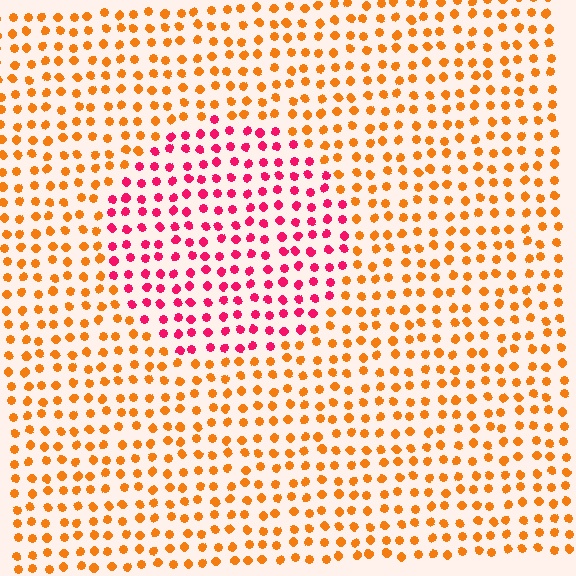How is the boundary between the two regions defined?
The boundary is defined purely by a slight shift in hue (about 52 degrees). Spacing, size, and orientation are identical on both sides.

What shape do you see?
I see a circle.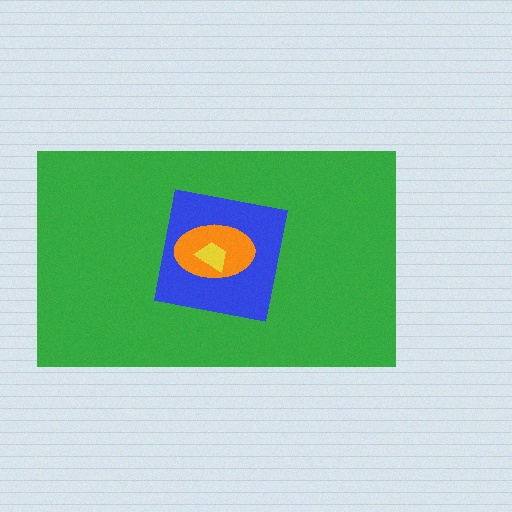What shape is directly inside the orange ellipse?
The yellow trapezoid.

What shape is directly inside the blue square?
The orange ellipse.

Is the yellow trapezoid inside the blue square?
Yes.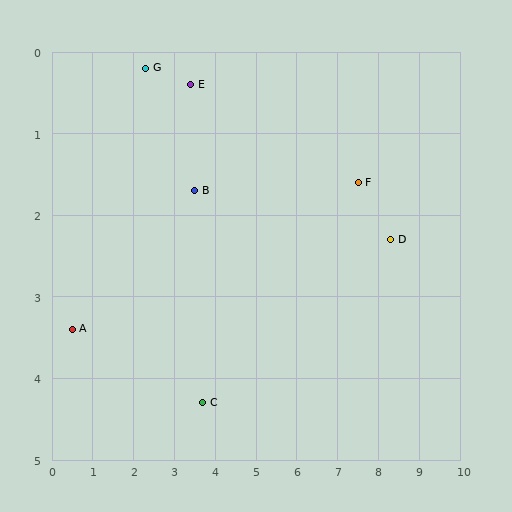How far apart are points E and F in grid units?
Points E and F are about 4.3 grid units apart.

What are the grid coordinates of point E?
Point E is at approximately (3.4, 0.4).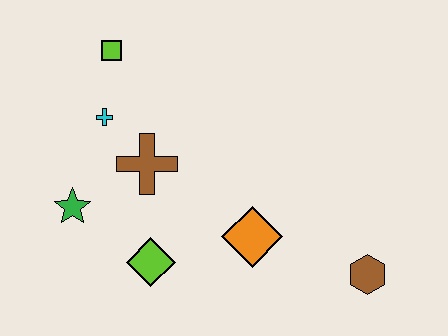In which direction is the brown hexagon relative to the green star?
The brown hexagon is to the right of the green star.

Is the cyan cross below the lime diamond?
No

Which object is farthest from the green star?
The brown hexagon is farthest from the green star.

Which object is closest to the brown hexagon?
The orange diamond is closest to the brown hexagon.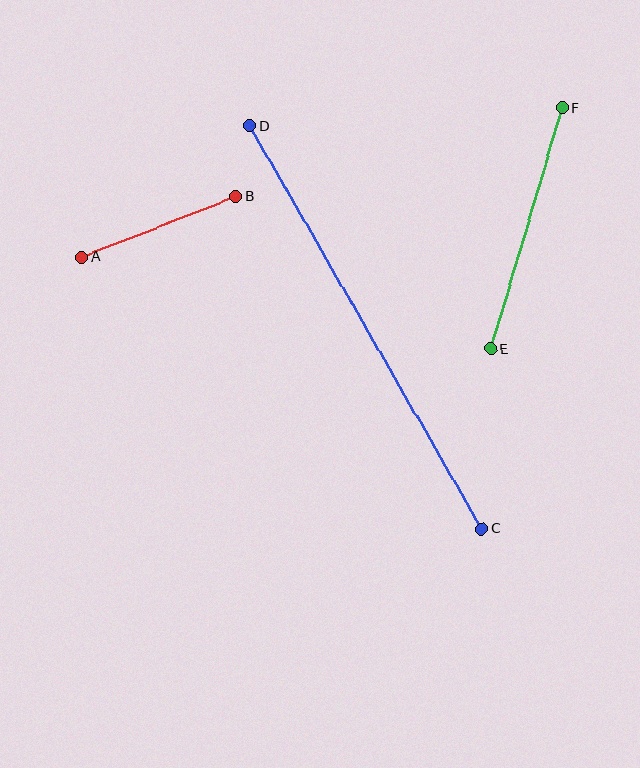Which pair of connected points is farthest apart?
Points C and D are farthest apart.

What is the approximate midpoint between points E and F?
The midpoint is at approximately (526, 229) pixels.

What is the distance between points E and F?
The distance is approximately 251 pixels.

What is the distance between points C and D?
The distance is approximately 465 pixels.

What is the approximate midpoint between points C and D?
The midpoint is at approximately (366, 327) pixels.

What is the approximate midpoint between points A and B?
The midpoint is at approximately (159, 227) pixels.